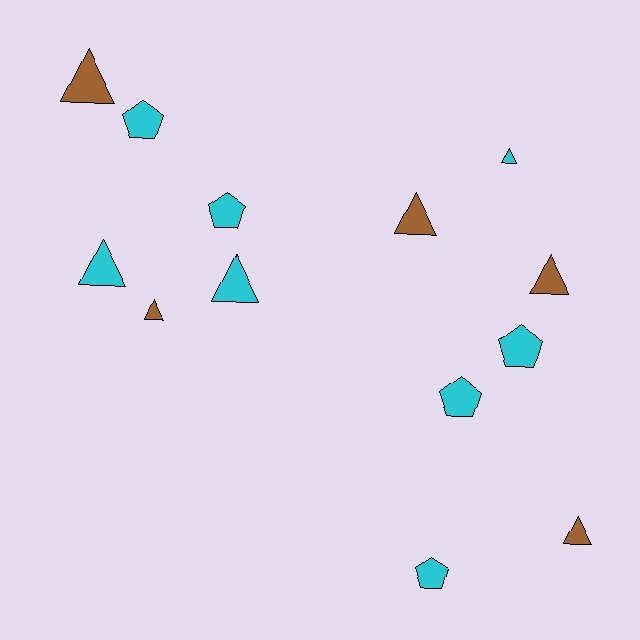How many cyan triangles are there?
There are 3 cyan triangles.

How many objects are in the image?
There are 13 objects.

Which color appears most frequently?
Cyan, with 8 objects.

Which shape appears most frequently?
Triangle, with 8 objects.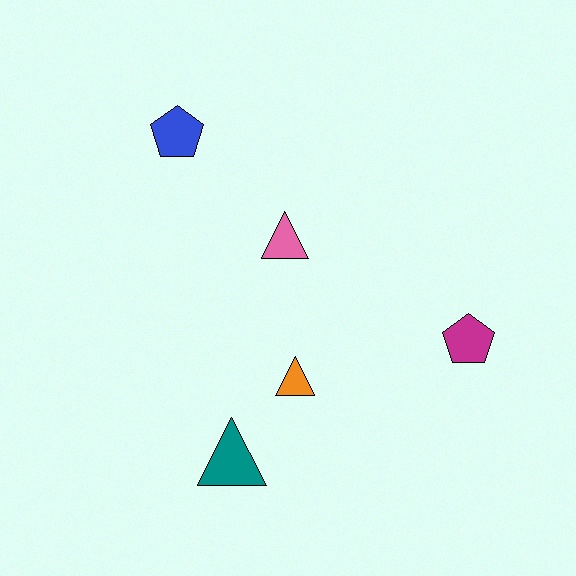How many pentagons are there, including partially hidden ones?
There are 2 pentagons.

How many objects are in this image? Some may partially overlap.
There are 5 objects.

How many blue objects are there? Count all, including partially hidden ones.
There is 1 blue object.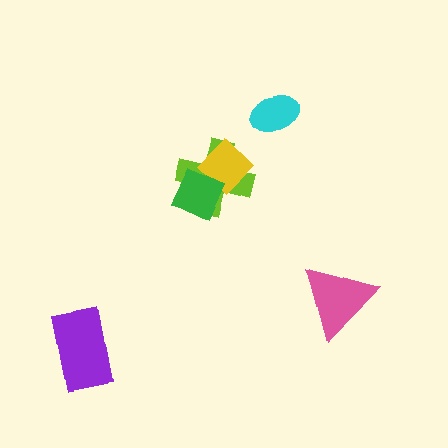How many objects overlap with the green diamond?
2 objects overlap with the green diamond.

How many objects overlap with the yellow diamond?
2 objects overlap with the yellow diamond.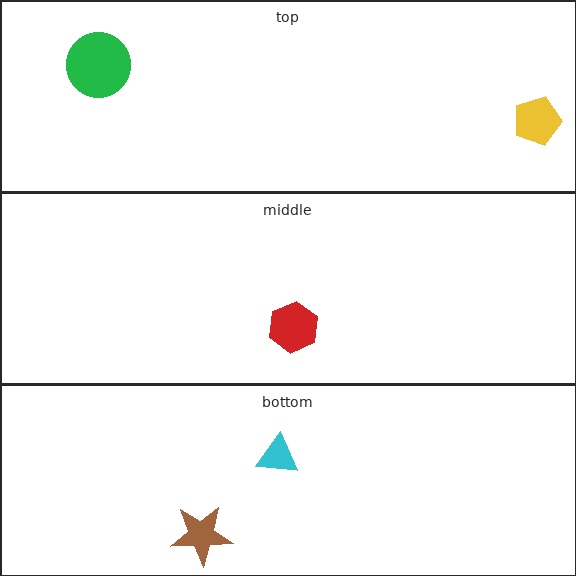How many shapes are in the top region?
2.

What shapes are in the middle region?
The red hexagon.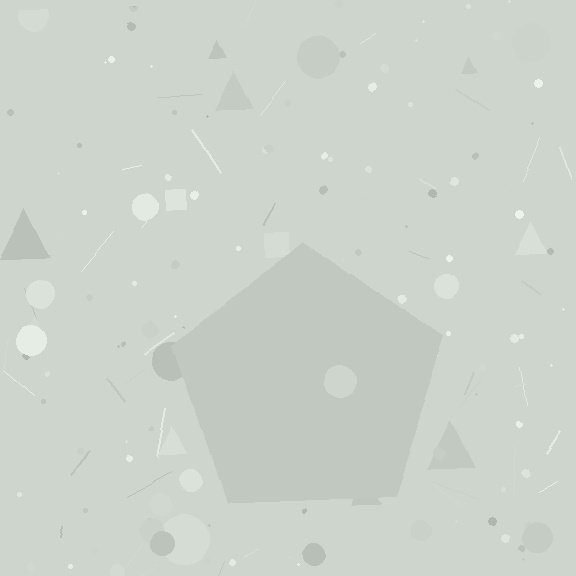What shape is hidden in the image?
A pentagon is hidden in the image.